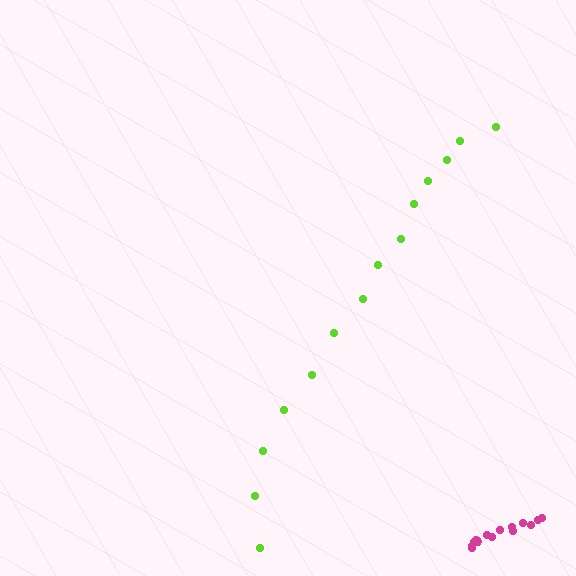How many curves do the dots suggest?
There are 2 distinct paths.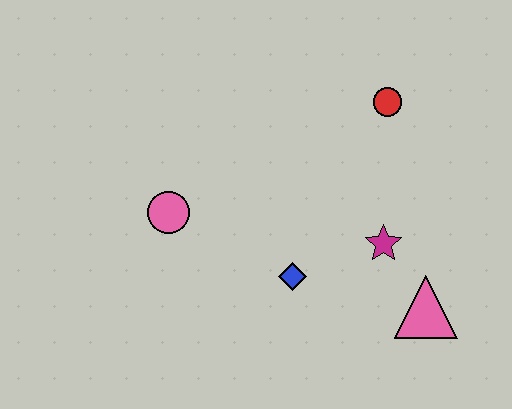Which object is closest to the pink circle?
The blue diamond is closest to the pink circle.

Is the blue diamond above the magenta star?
No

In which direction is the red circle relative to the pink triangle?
The red circle is above the pink triangle.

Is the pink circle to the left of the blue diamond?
Yes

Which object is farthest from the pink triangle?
The pink circle is farthest from the pink triangle.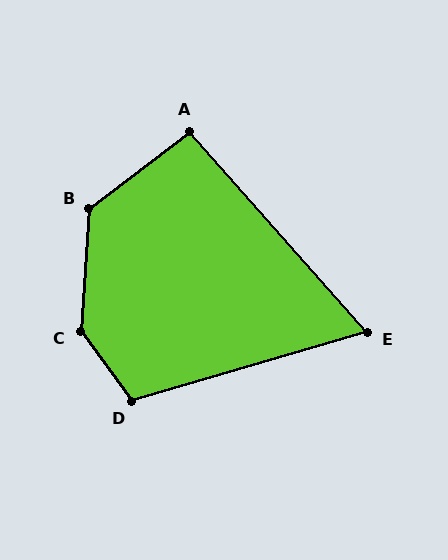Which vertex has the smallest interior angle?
E, at approximately 65 degrees.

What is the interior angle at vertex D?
Approximately 110 degrees (obtuse).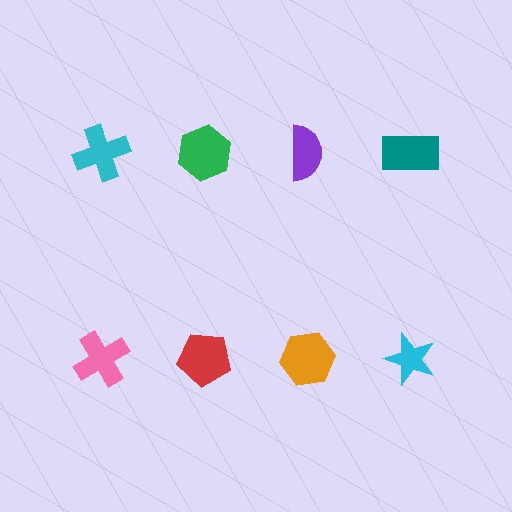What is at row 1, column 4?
A teal rectangle.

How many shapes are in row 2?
4 shapes.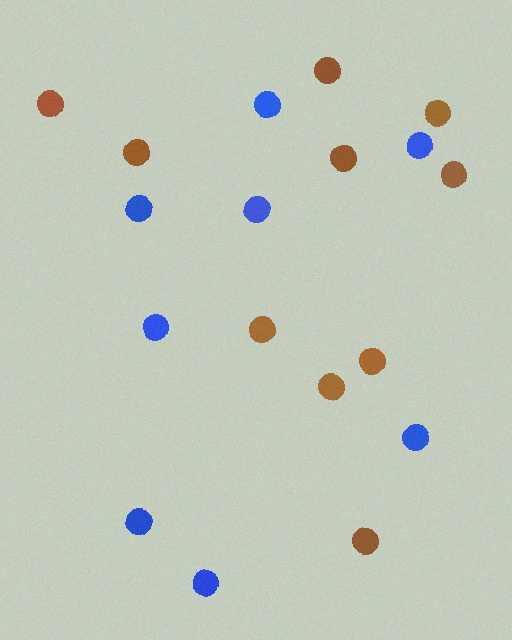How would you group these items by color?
There are 2 groups: one group of brown circles (10) and one group of blue circles (8).